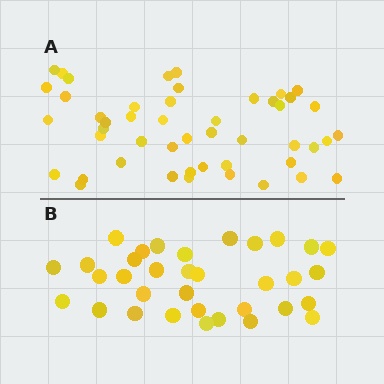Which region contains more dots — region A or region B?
Region A (the top region) has more dots.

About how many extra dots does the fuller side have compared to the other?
Region A has approximately 15 more dots than region B.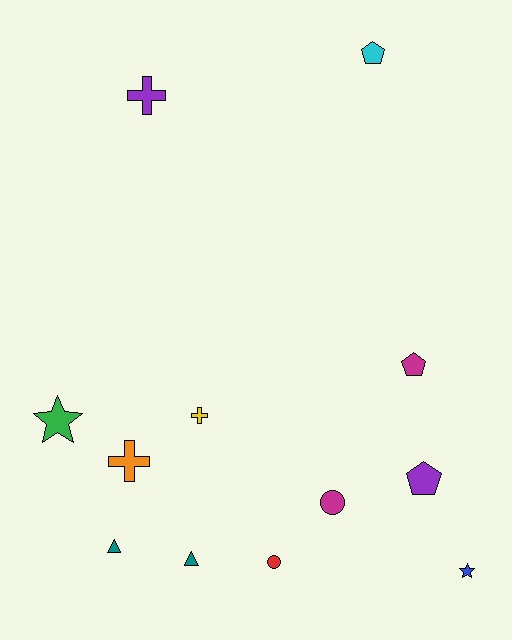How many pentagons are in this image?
There are 3 pentagons.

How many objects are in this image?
There are 12 objects.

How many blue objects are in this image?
There is 1 blue object.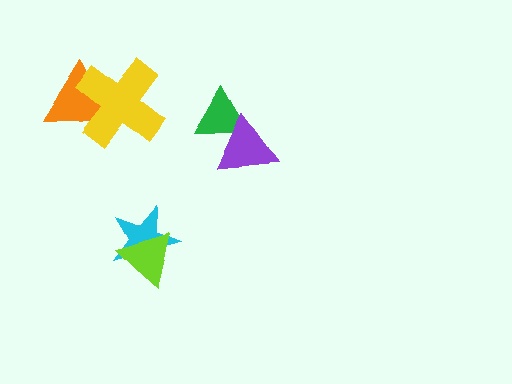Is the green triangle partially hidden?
Yes, it is partially covered by another shape.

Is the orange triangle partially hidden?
Yes, it is partially covered by another shape.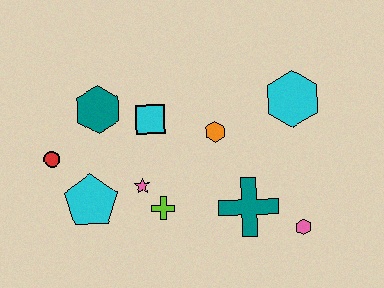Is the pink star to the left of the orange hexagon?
Yes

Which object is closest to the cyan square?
The teal hexagon is closest to the cyan square.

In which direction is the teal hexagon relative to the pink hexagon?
The teal hexagon is to the left of the pink hexagon.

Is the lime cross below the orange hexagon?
Yes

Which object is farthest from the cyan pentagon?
The cyan hexagon is farthest from the cyan pentagon.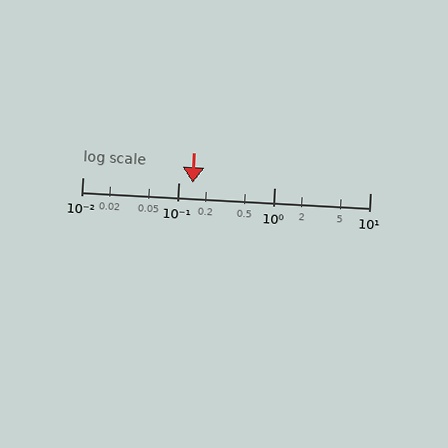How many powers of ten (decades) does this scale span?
The scale spans 3 decades, from 0.01 to 10.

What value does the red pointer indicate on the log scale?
The pointer indicates approximately 0.14.